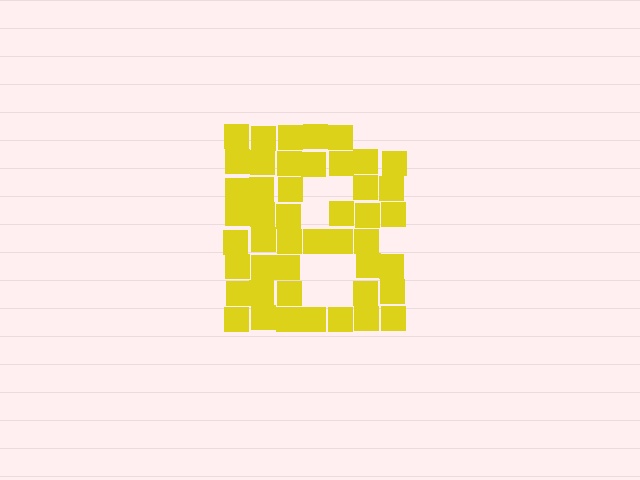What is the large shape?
The large shape is the letter B.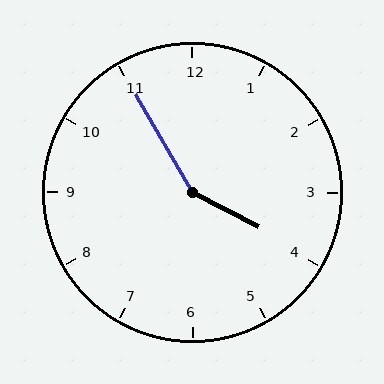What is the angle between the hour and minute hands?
Approximately 148 degrees.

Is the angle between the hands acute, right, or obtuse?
It is obtuse.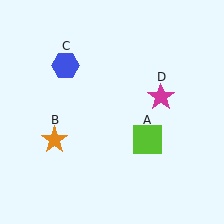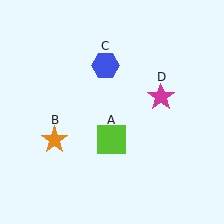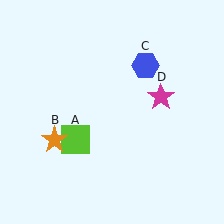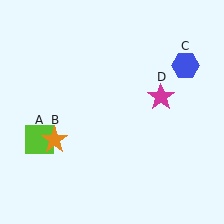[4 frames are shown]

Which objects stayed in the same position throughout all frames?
Orange star (object B) and magenta star (object D) remained stationary.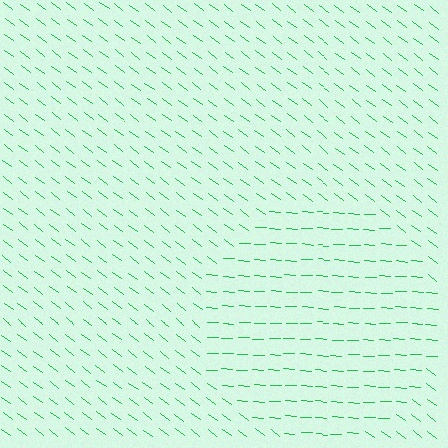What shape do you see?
I see a circle.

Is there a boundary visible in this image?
Yes, there is a texture boundary formed by a change in line orientation.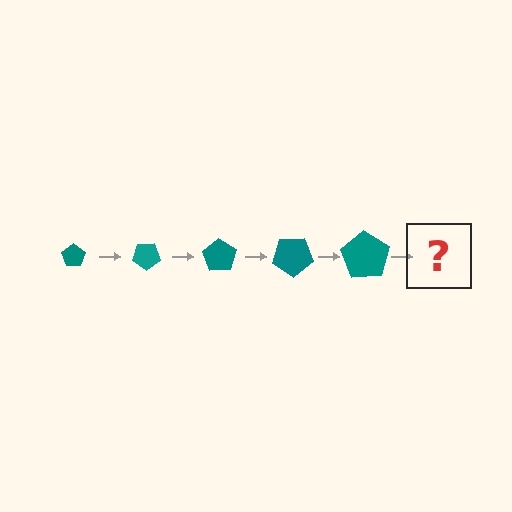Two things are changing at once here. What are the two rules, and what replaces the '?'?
The two rules are that the pentagon grows larger each step and it rotates 35 degrees each step. The '?' should be a pentagon, larger than the previous one and rotated 175 degrees from the start.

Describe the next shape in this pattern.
It should be a pentagon, larger than the previous one and rotated 175 degrees from the start.